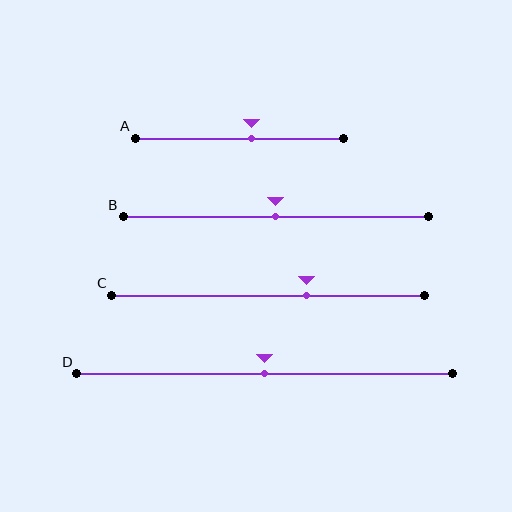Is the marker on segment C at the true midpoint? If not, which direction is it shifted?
No, the marker on segment C is shifted to the right by about 12% of the segment length.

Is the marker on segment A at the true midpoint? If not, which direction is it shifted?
No, the marker on segment A is shifted to the right by about 6% of the segment length.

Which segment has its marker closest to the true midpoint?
Segment B has its marker closest to the true midpoint.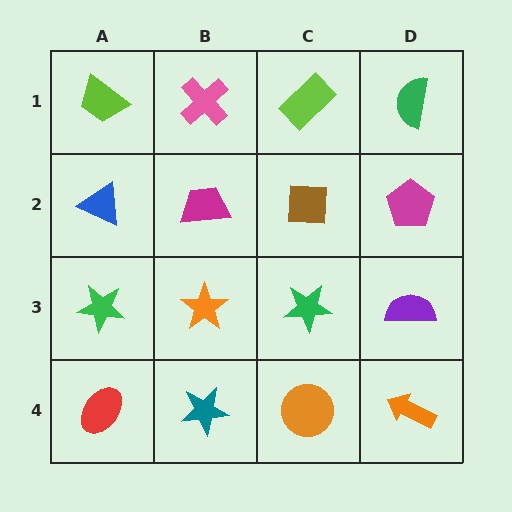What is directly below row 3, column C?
An orange circle.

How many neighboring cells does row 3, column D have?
3.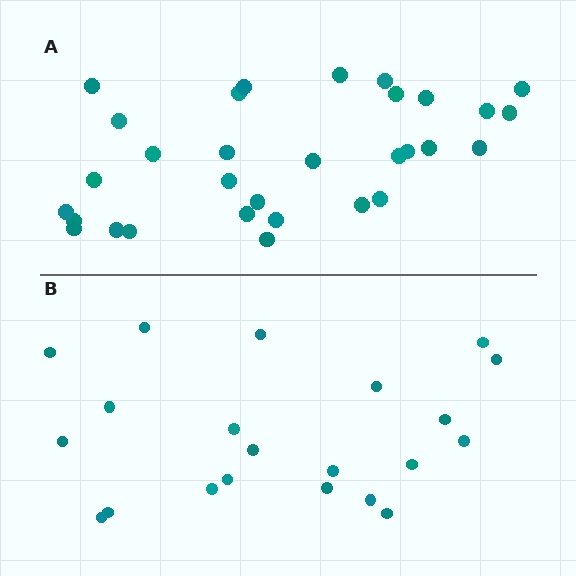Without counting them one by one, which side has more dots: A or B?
Region A (the top region) has more dots.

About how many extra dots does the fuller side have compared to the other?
Region A has roughly 10 or so more dots than region B.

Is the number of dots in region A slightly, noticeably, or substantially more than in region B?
Region A has substantially more. The ratio is roughly 1.5 to 1.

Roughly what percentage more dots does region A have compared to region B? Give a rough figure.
About 50% more.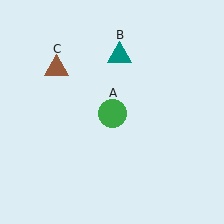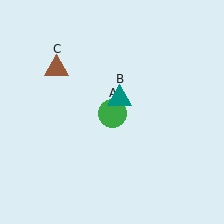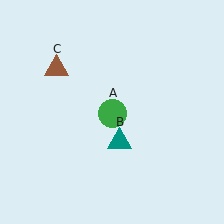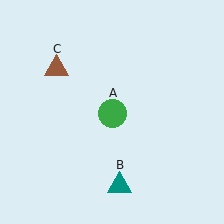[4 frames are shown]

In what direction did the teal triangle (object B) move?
The teal triangle (object B) moved down.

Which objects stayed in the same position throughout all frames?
Green circle (object A) and brown triangle (object C) remained stationary.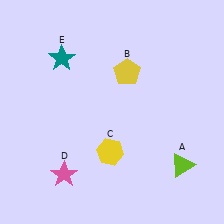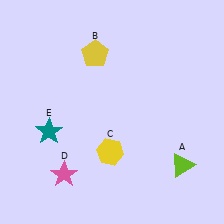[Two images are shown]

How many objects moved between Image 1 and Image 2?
2 objects moved between the two images.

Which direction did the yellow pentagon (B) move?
The yellow pentagon (B) moved left.